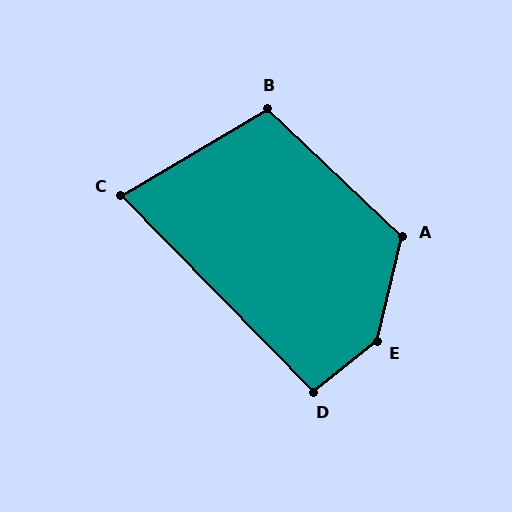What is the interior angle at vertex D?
Approximately 96 degrees (obtuse).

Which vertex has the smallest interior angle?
C, at approximately 76 degrees.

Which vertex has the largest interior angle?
E, at approximately 142 degrees.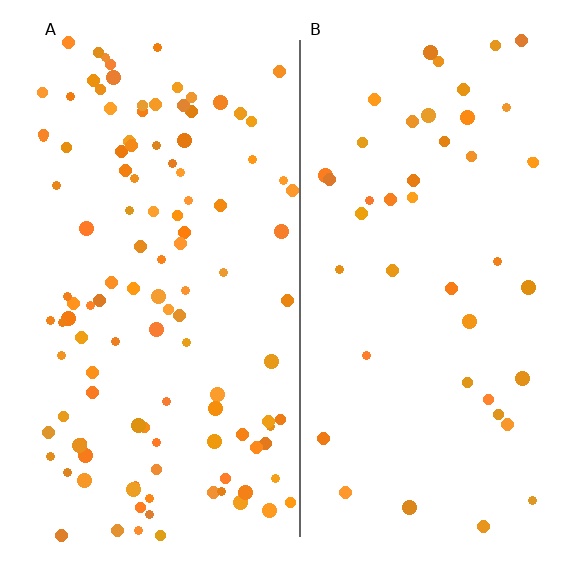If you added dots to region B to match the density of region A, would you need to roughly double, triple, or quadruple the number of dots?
Approximately triple.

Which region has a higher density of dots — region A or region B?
A (the left).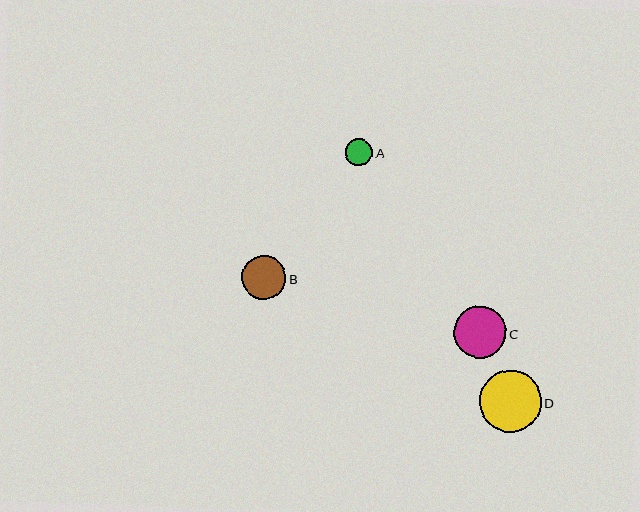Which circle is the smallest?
Circle A is the smallest with a size of approximately 27 pixels.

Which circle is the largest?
Circle D is the largest with a size of approximately 62 pixels.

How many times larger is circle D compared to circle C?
Circle D is approximately 1.2 times the size of circle C.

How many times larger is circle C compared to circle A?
Circle C is approximately 1.9 times the size of circle A.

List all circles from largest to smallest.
From largest to smallest: D, C, B, A.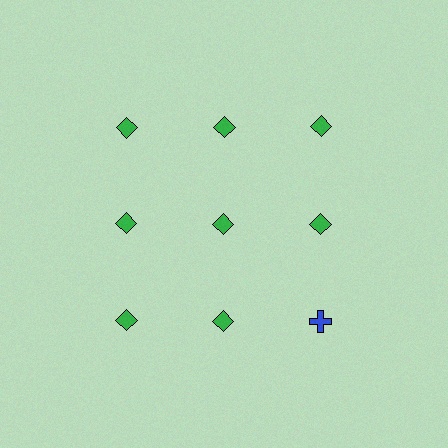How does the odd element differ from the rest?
It differs in both color (blue instead of green) and shape (cross instead of diamond).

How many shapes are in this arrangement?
There are 9 shapes arranged in a grid pattern.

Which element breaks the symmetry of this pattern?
The blue cross in the third row, center column breaks the symmetry. All other shapes are green diamonds.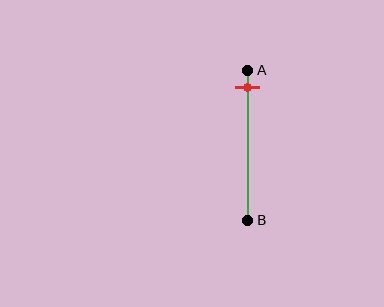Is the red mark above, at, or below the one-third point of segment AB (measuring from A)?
The red mark is above the one-third point of segment AB.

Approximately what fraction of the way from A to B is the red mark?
The red mark is approximately 10% of the way from A to B.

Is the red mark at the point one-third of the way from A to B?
No, the mark is at about 10% from A, not at the 33% one-third point.